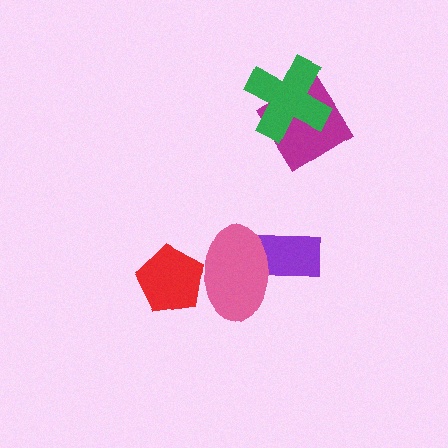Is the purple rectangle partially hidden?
Yes, it is partially covered by another shape.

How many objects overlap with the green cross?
1 object overlaps with the green cross.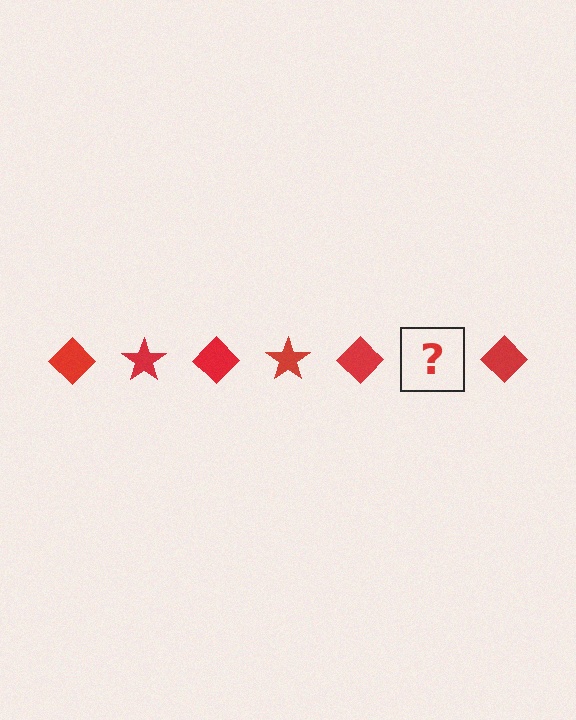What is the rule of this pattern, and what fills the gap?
The rule is that the pattern cycles through diamond, star shapes in red. The gap should be filled with a red star.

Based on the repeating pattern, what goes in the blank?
The blank should be a red star.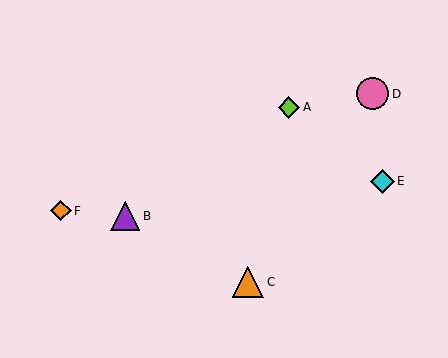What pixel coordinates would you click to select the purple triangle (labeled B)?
Click at (125, 216) to select the purple triangle B.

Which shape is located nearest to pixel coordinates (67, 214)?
The orange diamond (labeled F) at (61, 211) is nearest to that location.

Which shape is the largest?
The pink circle (labeled D) is the largest.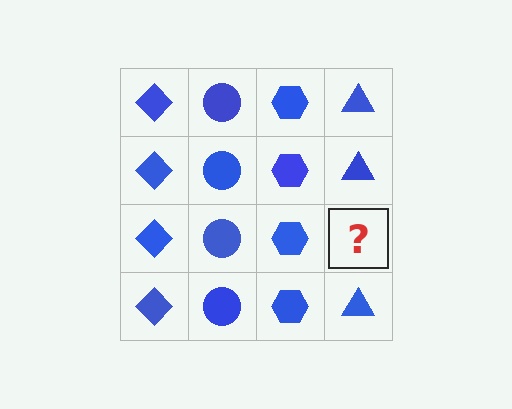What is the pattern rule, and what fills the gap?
The rule is that each column has a consistent shape. The gap should be filled with a blue triangle.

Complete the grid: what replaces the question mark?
The question mark should be replaced with a blue triangle.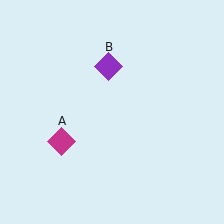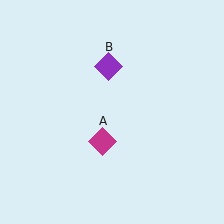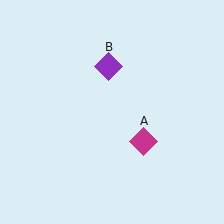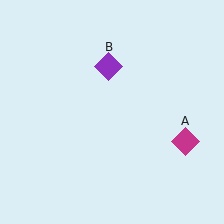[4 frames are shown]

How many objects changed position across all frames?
1 object changed position: magenta diamond (object A).